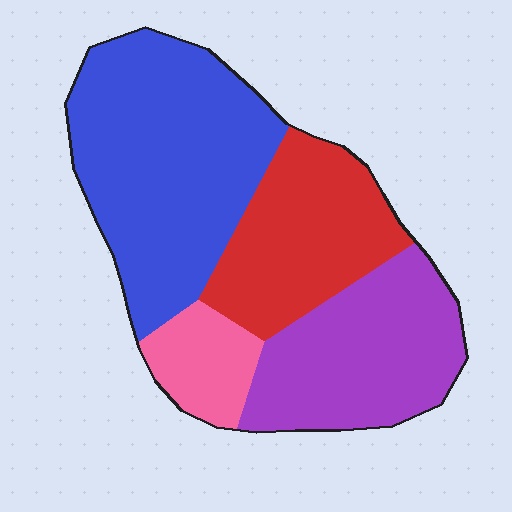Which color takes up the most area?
Blue, at roughly 40%.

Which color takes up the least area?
Pink, at roughly 10%.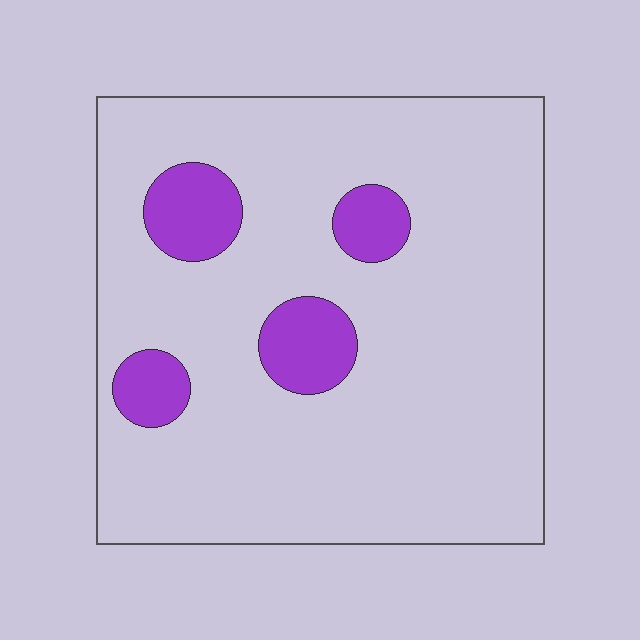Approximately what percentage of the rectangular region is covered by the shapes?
Approximately 15%.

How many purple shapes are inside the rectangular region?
4.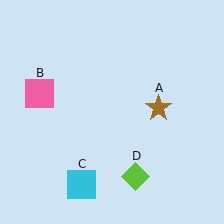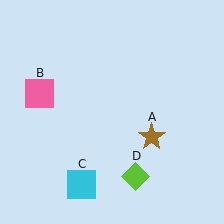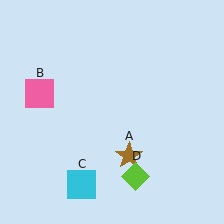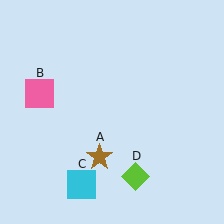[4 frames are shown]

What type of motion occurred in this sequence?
The brown star (object A) rotated clockwise around the center of the scene.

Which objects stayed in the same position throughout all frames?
Pink square (object B) and cyan square (object C) and lime diamond (object D) remained stationary.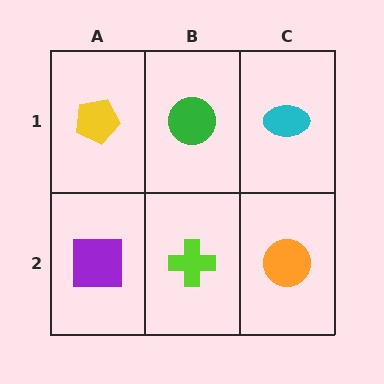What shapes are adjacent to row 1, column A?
A purple square (row 2, column A), a green circle (row 1, column B).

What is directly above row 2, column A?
A yellow pentagon.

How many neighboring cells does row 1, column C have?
2.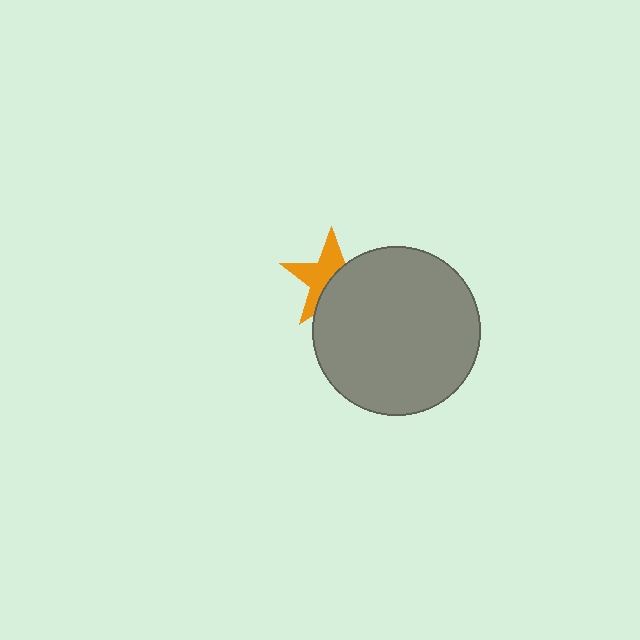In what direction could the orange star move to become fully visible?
The orange star could move toward the upper-left. That would shift it out from behind the gray circle entirely.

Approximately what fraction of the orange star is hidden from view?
Roughly 49% of the orange star is hidden behind the gray circle.